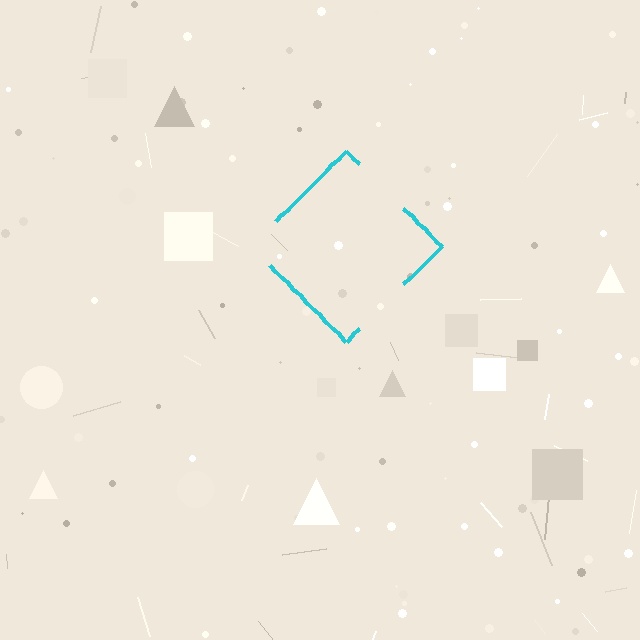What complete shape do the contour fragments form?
The contour fragments form a diamond.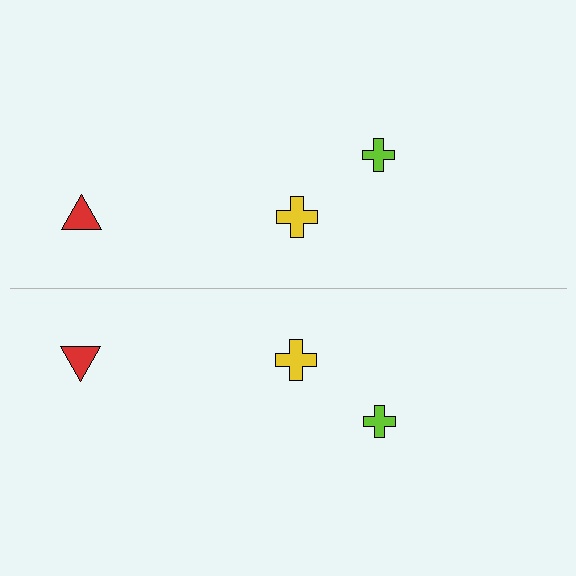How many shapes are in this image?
There are 6 shapes in this image.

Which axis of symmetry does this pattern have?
The pattern has a horizontal axis of symmetry running through the center of the image.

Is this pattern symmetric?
Yes, this pattern has bilateral (reflection) symmetry.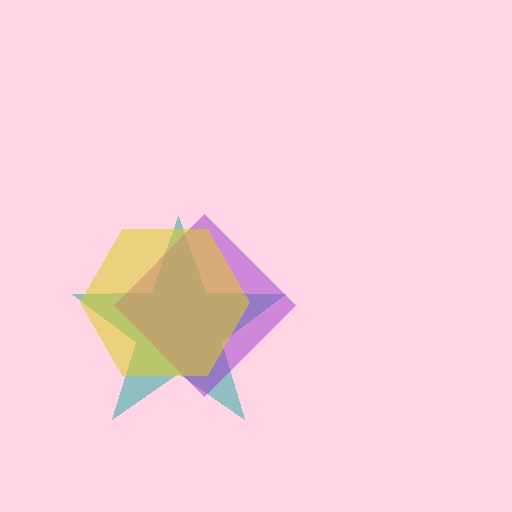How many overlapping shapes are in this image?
There are 3 overlapping shapes in the image.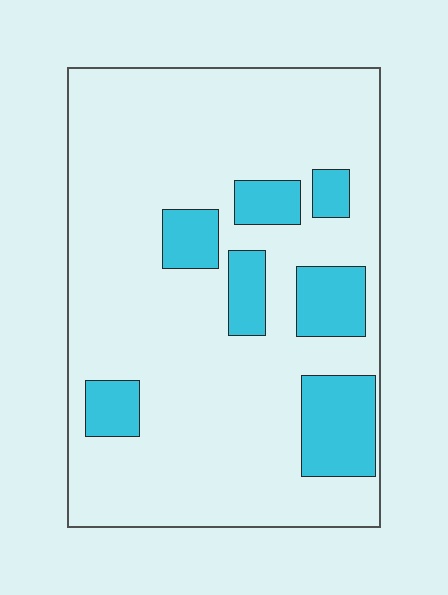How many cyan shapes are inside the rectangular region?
7.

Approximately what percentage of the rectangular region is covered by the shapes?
Approximately 20%.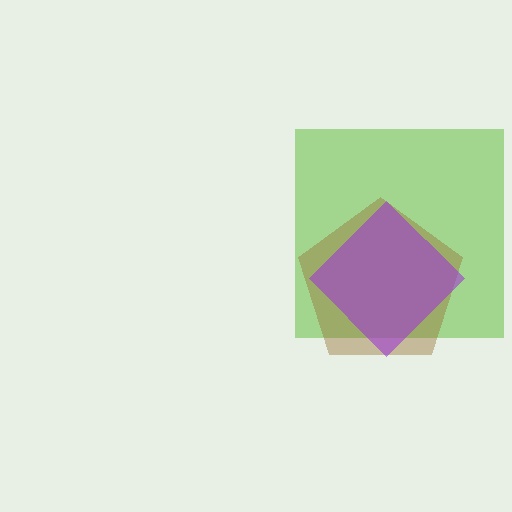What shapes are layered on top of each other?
The layered shapes are: a lime square, a brown pentagon, a purple diamond.